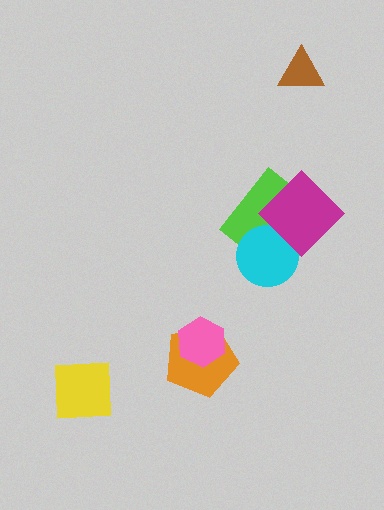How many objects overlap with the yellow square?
0 objects overlap with the yellow square.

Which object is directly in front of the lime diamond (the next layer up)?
The cyan circle is directly in front of the lime diamond.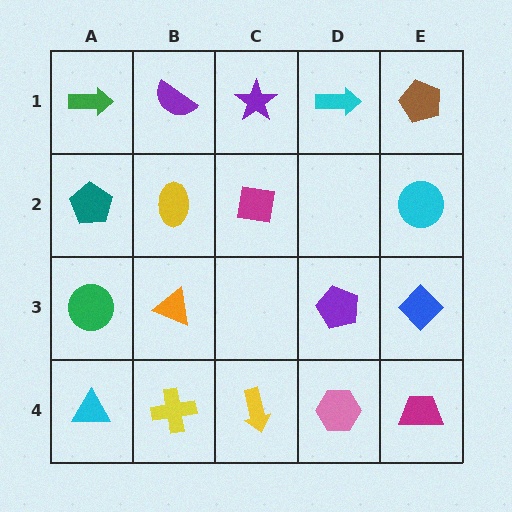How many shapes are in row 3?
4 shapes.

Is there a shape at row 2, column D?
No, that cell is empty.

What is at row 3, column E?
A blue diamond.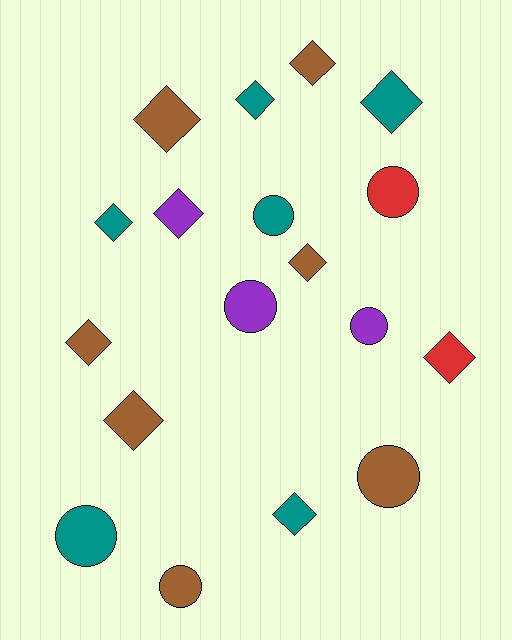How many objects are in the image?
There are 18 objects.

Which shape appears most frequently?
Diamond, with 11 objects.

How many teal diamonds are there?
There are 4 teal diamonds.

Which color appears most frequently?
Brown, with 7 objects.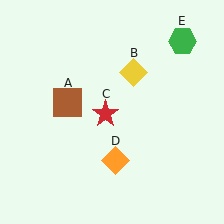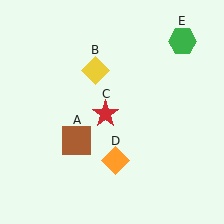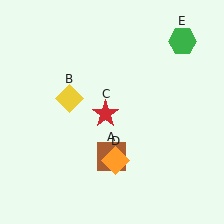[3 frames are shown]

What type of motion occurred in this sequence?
The brown square (object A), yellow diamond (object B) rotated counterclockwise around the center of the scene.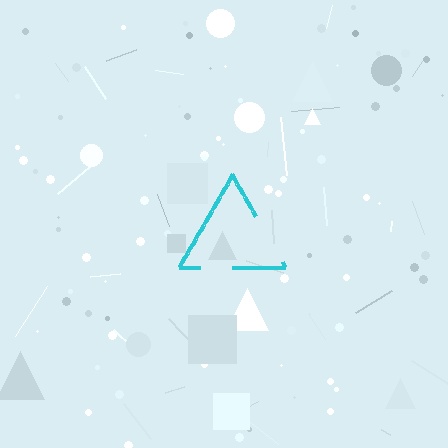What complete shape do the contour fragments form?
The contour fragments form a triangle.